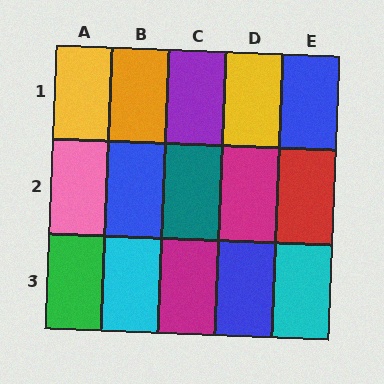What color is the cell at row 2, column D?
Magenta.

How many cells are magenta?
2 cells are magenta.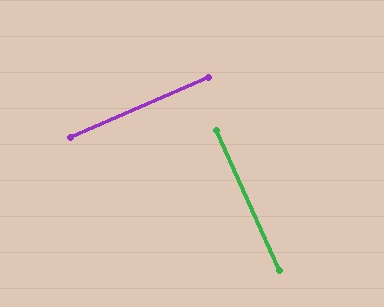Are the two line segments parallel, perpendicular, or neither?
Perpendicular — they meet at approximately 89°.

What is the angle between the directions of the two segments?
Approximately 89 degrees.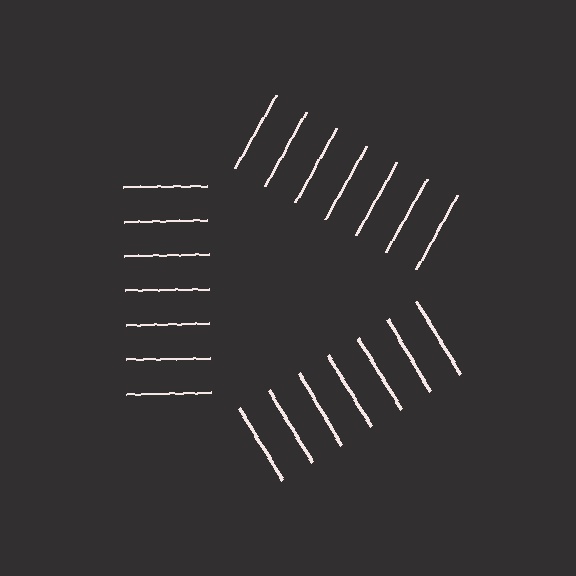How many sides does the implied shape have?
3 sides — the line-ends trace a triangle.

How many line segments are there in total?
21 — 7 along each of the 3 edges.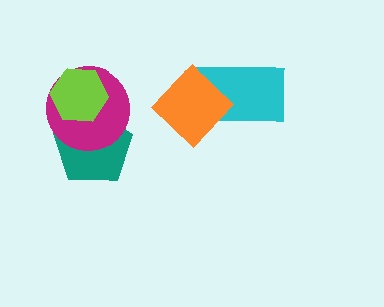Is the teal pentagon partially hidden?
Yes, it is partially covered by another shape.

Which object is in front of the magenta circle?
The lime hexagon is in front of the magenta circle.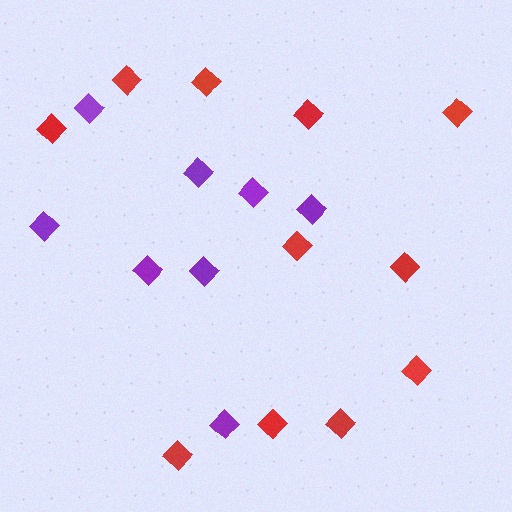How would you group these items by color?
There are 2 groups: one group of red diamonds (11) and one group of purple diamonds (8).